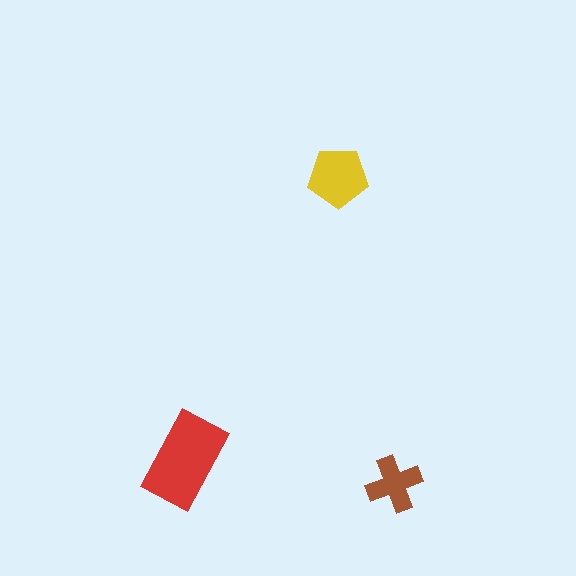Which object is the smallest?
The brown cross.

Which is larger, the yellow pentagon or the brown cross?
The yellow pentagon.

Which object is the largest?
The red rectangle.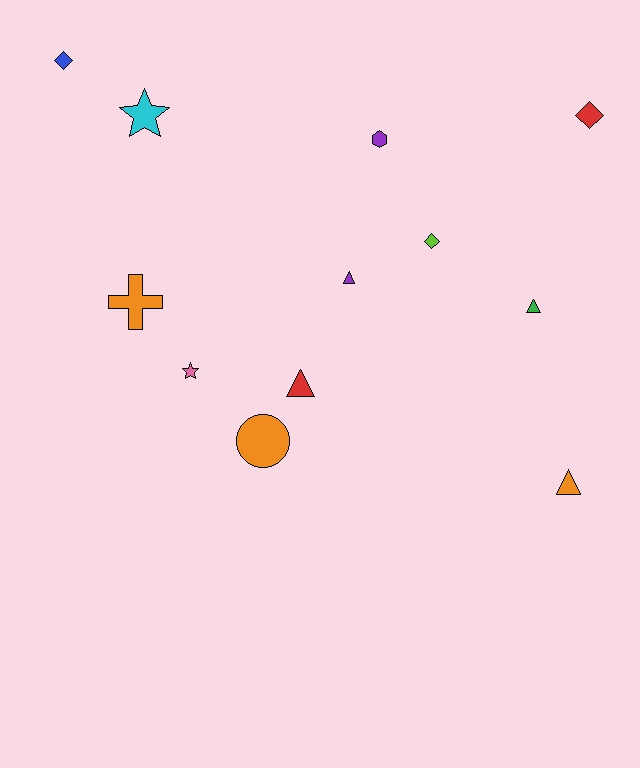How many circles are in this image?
There is 1 circle.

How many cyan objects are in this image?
There is 1 cyan object.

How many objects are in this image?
There are 12 objects.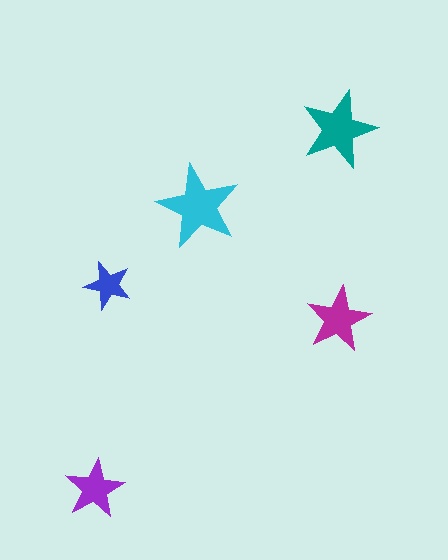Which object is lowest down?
The purple star is bottommost.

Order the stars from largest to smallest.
the cyan one, the teal one, the magenta one, the purple one, the blue one.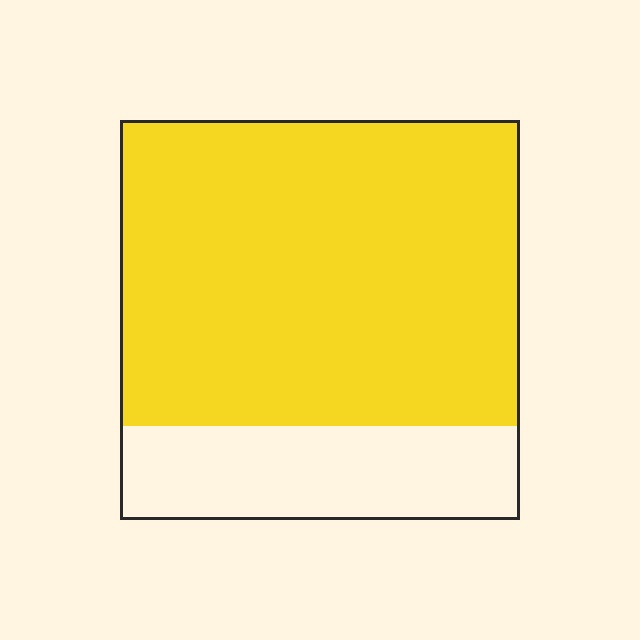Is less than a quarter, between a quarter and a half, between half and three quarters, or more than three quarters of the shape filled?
More than three quarters.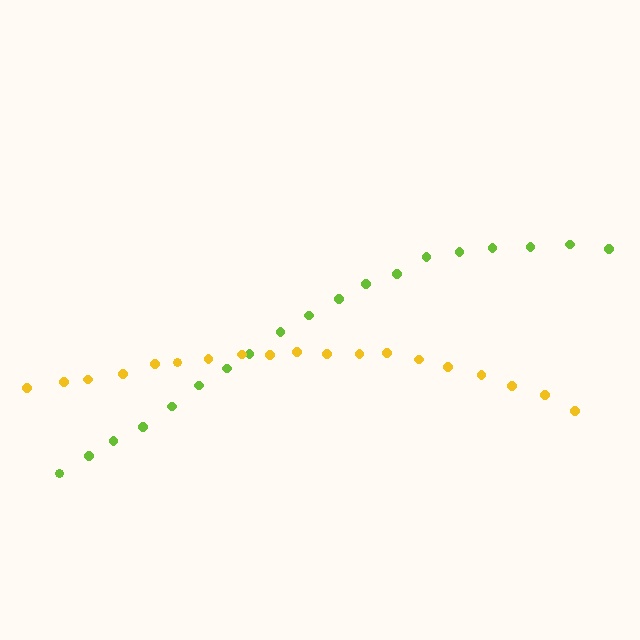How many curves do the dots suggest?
There are 2 distinct paths.